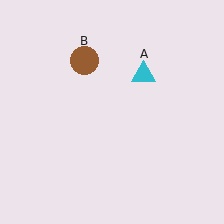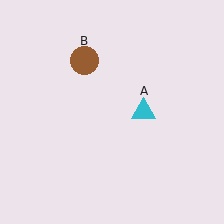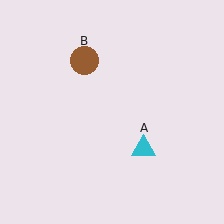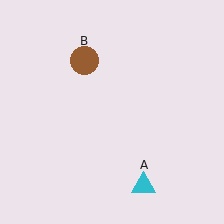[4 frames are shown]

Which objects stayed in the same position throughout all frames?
Brown circle (object B) remained stationary.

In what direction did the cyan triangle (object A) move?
The cyan triangle (object A) moved down.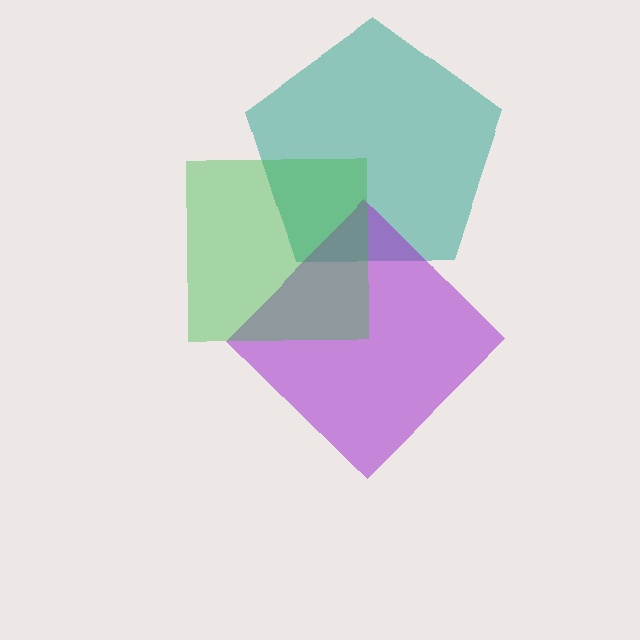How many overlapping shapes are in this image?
There are 3 overlapping shapes in the image.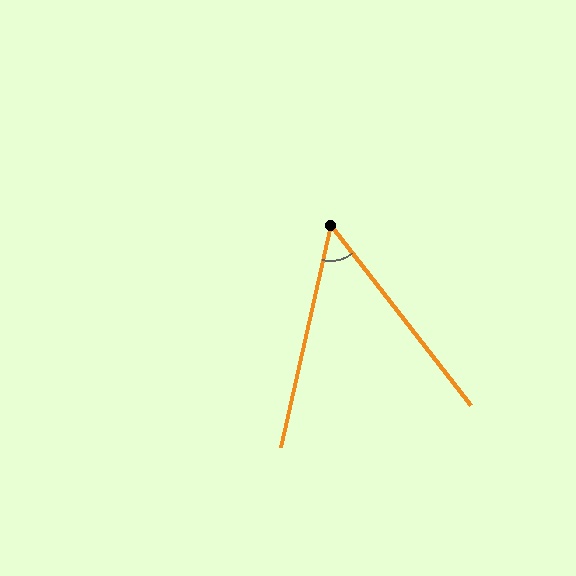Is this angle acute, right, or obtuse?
It is acute.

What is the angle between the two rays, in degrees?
Approximately 50 degrees.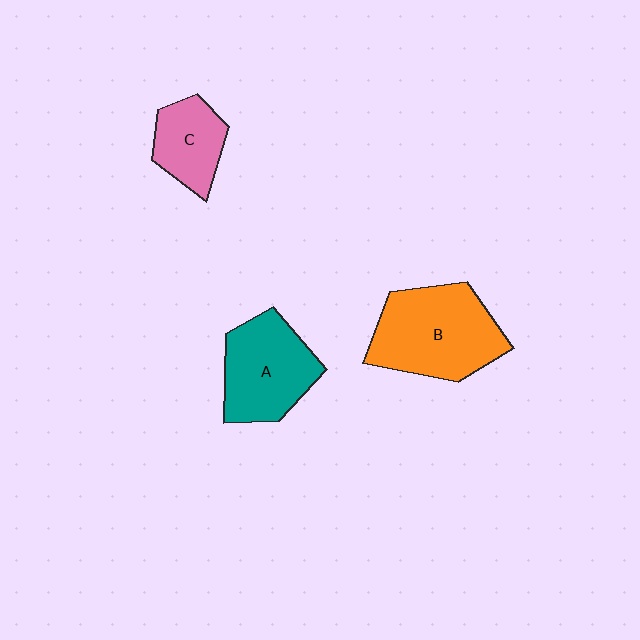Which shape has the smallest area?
Shape C (pink).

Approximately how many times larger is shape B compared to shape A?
Approximately 1.2 times.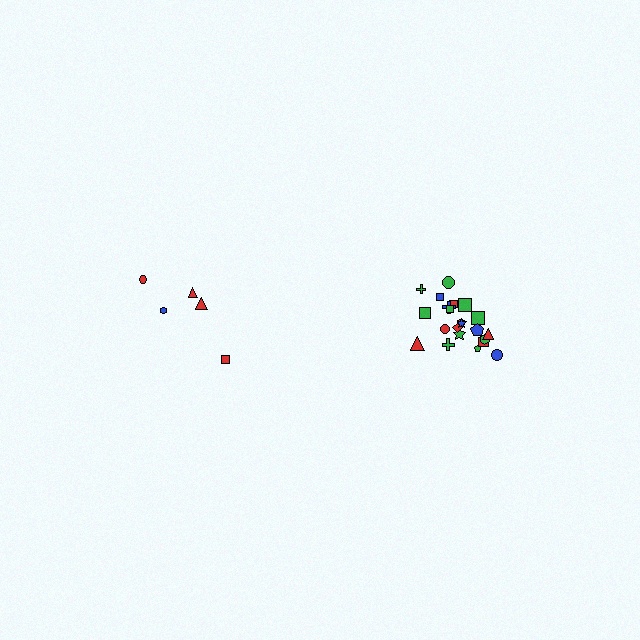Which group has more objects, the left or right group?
The right group.